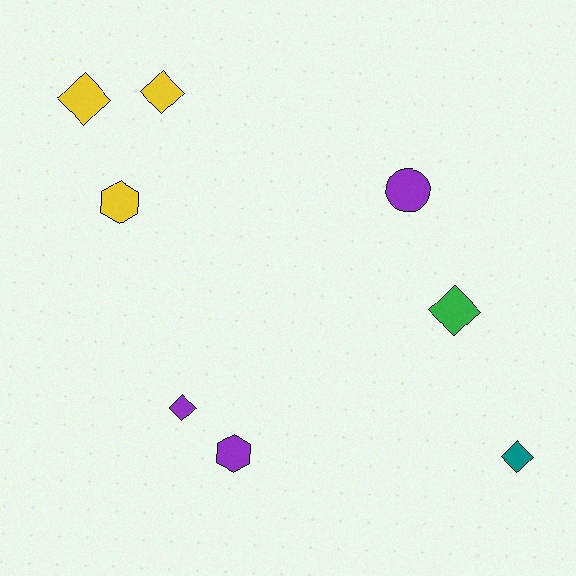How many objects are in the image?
There are 8 objects.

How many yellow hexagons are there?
There is 1 yellow hexagon.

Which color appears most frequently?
Yellow, with 3 objects.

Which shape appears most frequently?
Diamond, with 5 objects.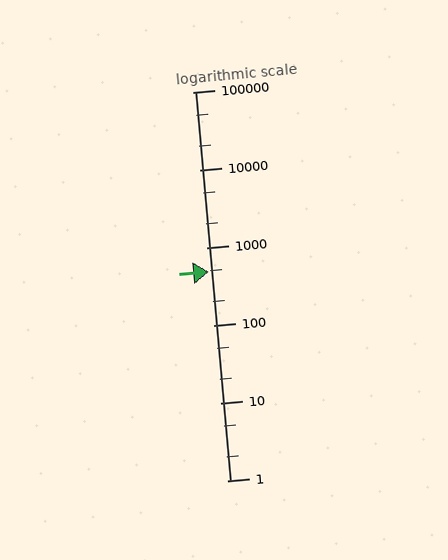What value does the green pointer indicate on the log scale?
The pointer indicates approximately 490.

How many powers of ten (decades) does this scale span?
The scale spans 5 decades, from 1 to 100000.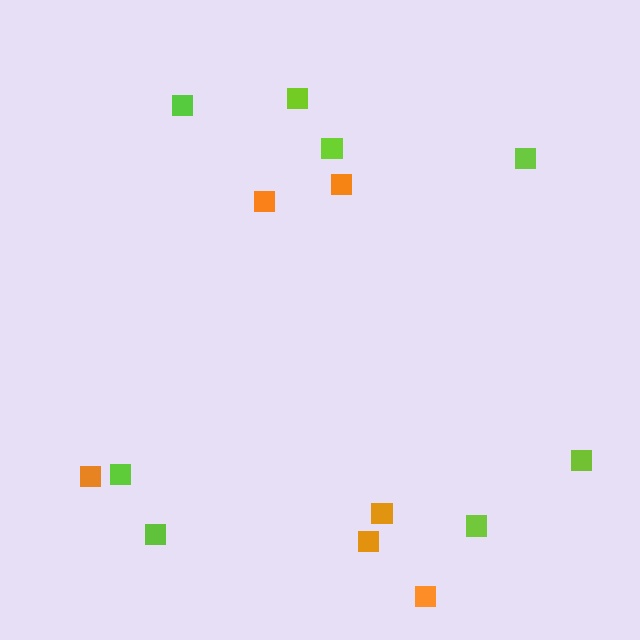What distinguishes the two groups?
There are 2 groups: one group of orange squares (6) and one group of lime squares (8).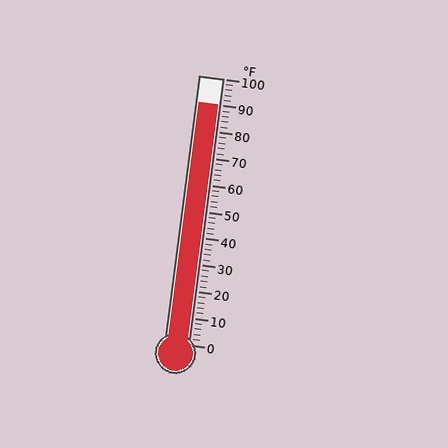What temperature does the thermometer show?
The thermometer shows approximately 90°F.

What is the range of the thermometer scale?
The thermometer scale ranges from 0°F to 100°F.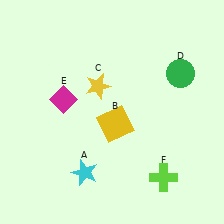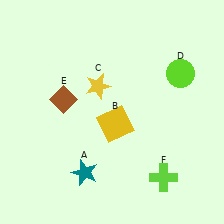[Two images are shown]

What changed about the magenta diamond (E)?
In Image 1, E is magenta. In Image 2, it changed to brown.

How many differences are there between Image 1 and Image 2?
There are 3 differences between the two images.